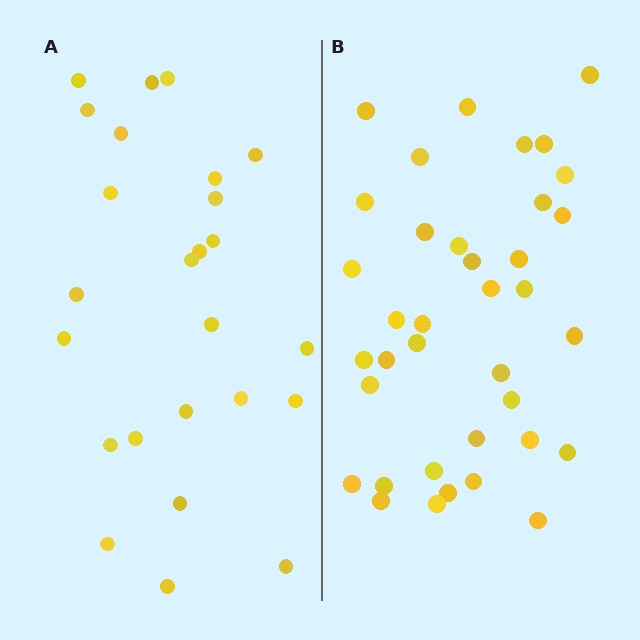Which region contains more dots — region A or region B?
Region B (the right region) has more dots.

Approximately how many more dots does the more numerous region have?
Region B has roughly 12 or so more dots than region A.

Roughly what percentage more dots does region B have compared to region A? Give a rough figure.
About 50% more.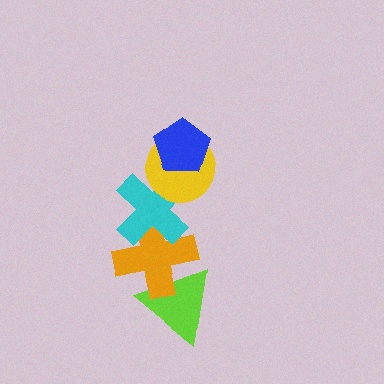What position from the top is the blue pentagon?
The blue pentagon is 1st from the top.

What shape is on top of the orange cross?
The cyan cross is on top of the orange cross.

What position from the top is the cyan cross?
The cyan cross is 3rd from the top.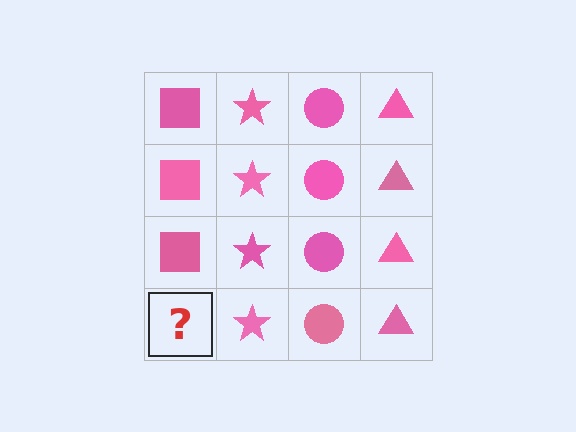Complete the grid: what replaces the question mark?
The question mark should be replaced with a pink square.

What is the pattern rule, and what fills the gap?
The rule is that each column has a consistent shape. The gap should be filled with a pink square.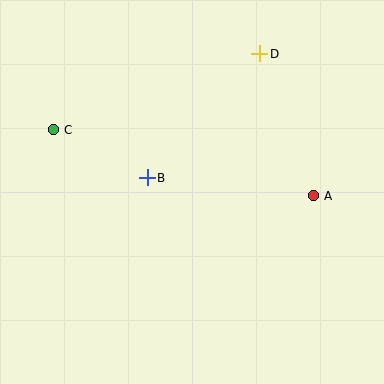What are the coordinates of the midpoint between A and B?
The midpoint between A and B is at (230, 187).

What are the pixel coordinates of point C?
Point C is at (54, 130).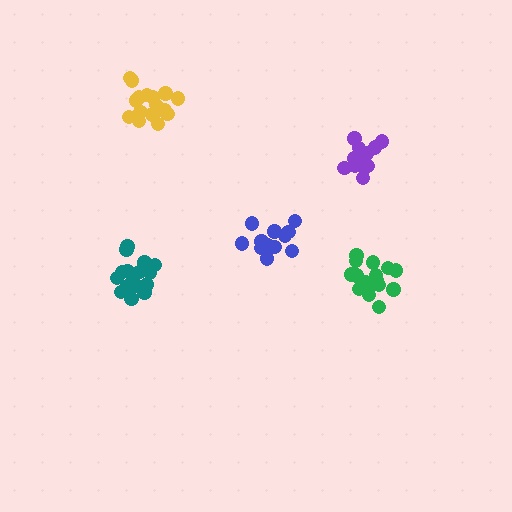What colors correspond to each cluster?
The clusters are colored: yellow, teal, purple, green, blue.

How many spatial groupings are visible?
There are 5 spatial groupings.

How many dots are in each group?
Group 1: 17 dots, Group 2: 18 dots, Group 3: 14 dots, Group 4: 16 dots, Group 5: 13 dots (78 total).